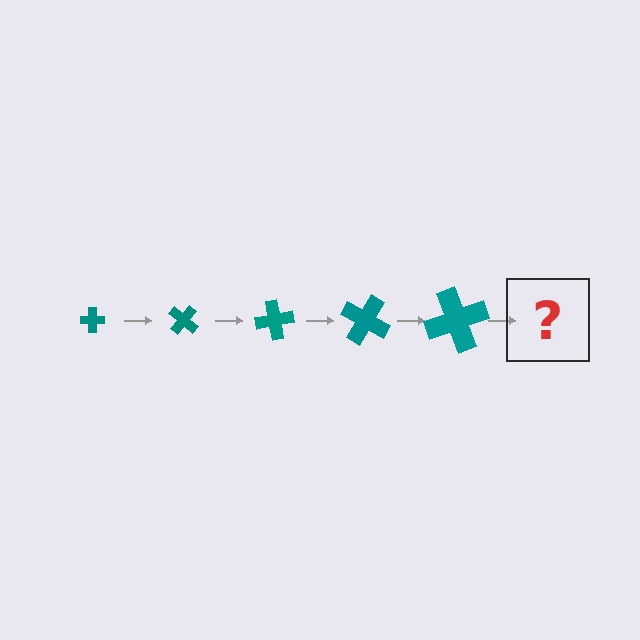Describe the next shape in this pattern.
It should be a cross, larger than the previous one and rotated 200 degrees from the start.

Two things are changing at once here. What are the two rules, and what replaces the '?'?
The two rules are that the cross grows larger each step and it rotates 40 degrees each step. The '?' should be a cross, larger than the previous one and rotated 200 degrees from the start.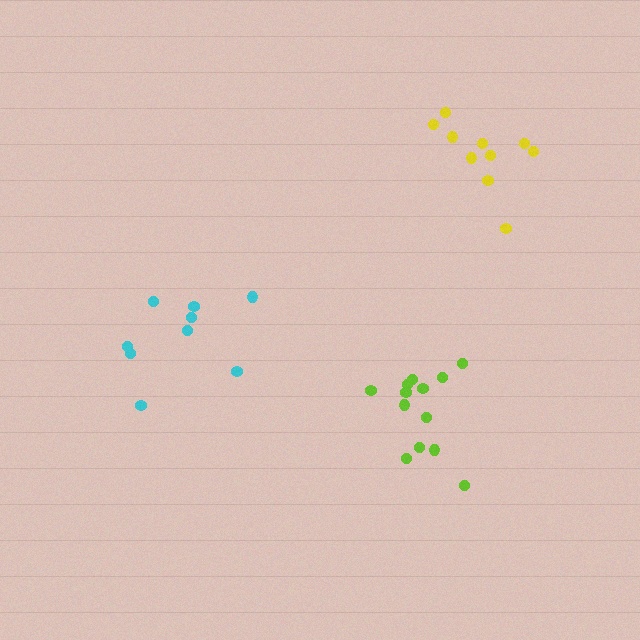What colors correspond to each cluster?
The clusters are colored: cyan, yellow, lime.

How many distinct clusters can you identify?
There are 3 distinct clusters.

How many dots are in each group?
Group 1: 9 dots, Group 2: 10 dots, Group 3: 13 dots (32 total).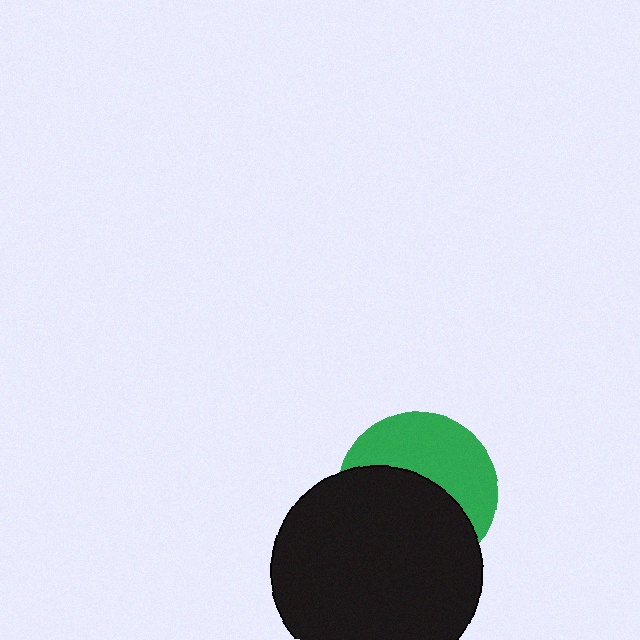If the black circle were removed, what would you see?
You would see the complete green circle.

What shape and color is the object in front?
The object in front is a black circle.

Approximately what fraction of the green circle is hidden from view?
Roughly 55% of the green circle is hidden behind the black circle.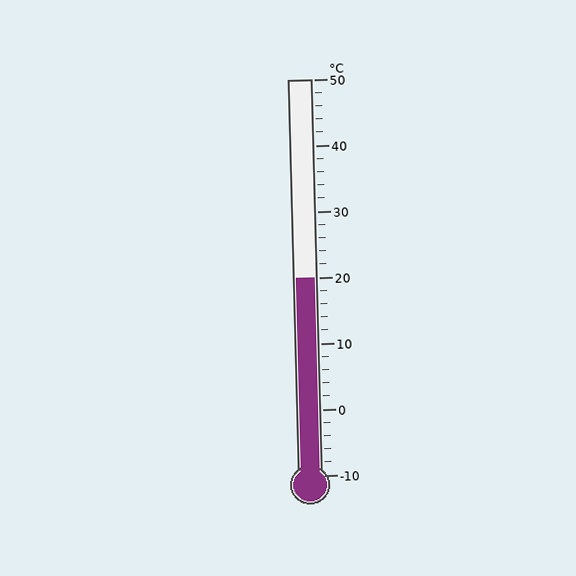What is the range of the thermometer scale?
The thermometer scale ranges from -10°C to 50°C.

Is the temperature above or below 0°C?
The temperature is above 0°C.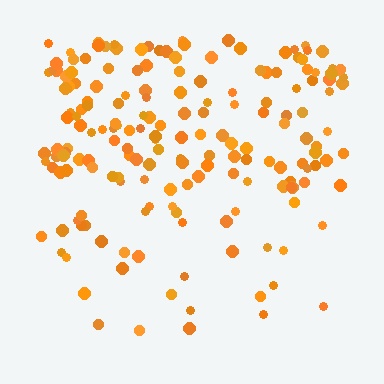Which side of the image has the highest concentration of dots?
The top.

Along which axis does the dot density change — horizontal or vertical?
Vertical.